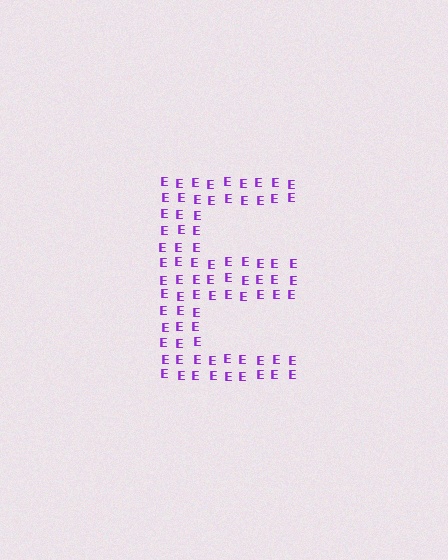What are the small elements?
The small elements are letter E's.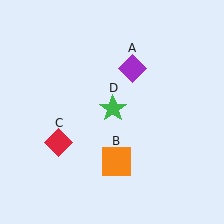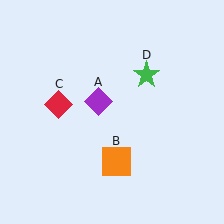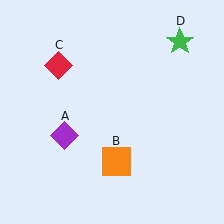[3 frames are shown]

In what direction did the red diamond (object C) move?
The red diamond (object C) moved up.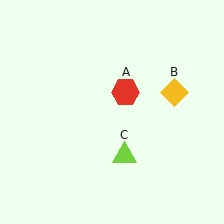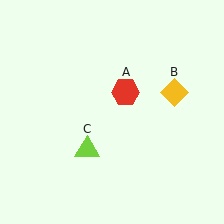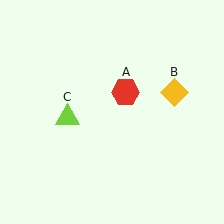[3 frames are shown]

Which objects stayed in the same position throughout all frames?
Red hexagon (object A) and yellow diamond (object B) remained stationary.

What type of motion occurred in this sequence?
The lime triangle (object C) rotated clockwise around the center of the scene.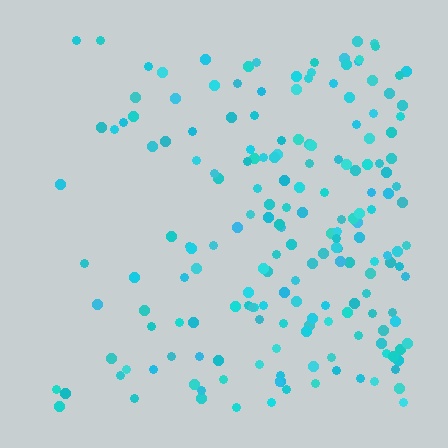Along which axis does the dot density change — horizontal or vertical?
Horizontal.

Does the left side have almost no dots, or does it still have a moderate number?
Still a moderate number, just noticeably fewer than the right.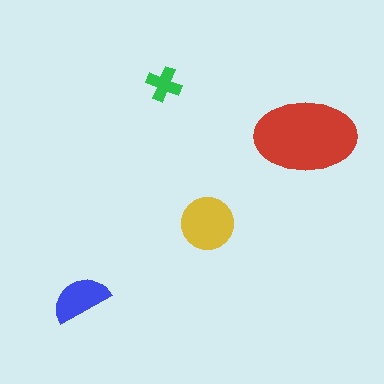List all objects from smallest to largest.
The green cross, the blue semicircle, the yellow circle, the red ellipse.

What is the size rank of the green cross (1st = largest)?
4th.